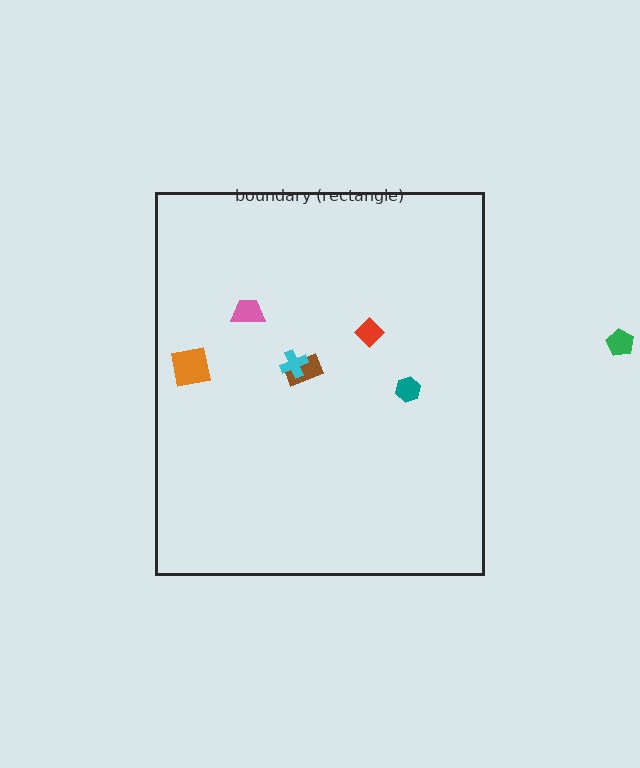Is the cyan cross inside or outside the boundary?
Inside.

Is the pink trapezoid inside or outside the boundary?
Inside.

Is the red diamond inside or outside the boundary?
Inside.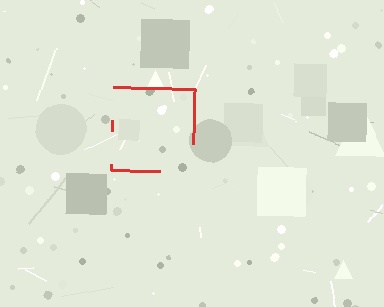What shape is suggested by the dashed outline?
The dashed outline suggests a square.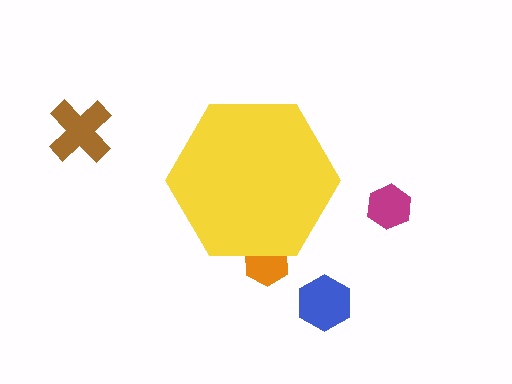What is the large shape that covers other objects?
A yellow hexagon.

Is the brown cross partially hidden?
No, the brown cross is fully visible.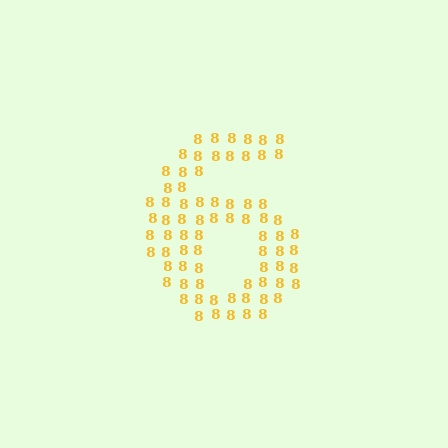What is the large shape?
The large shape is the digit 6.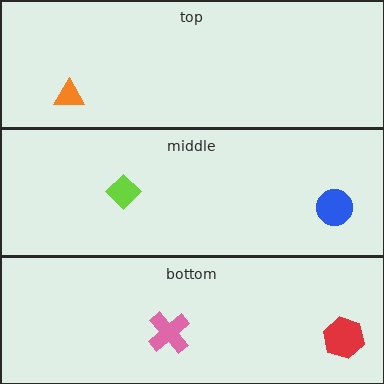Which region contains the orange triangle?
The top region.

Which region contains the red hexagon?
The bottom region.